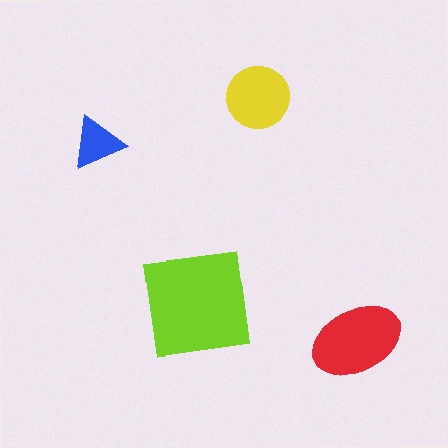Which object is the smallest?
The blue triangle.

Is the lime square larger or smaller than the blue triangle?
Larger.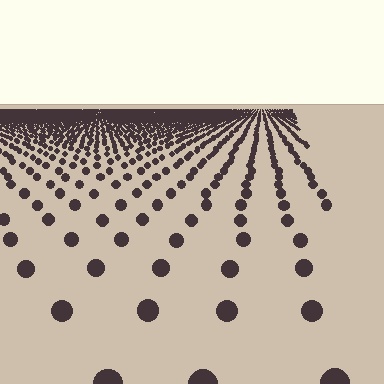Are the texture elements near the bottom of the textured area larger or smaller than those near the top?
Larger. Near the bottom, elements are closer to the viewer and appear at a bigger on-screen size.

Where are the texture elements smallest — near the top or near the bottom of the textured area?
Near the top.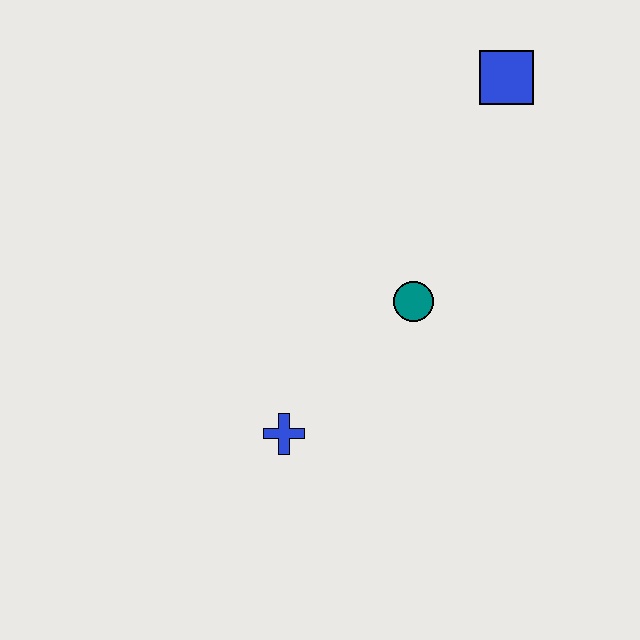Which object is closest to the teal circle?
The blue cross is closest to the teal circle.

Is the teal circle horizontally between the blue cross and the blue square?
Yes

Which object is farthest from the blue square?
The blue cross is farthest from the blue square.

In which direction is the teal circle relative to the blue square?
The teal circle is below the blue square.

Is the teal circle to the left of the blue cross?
No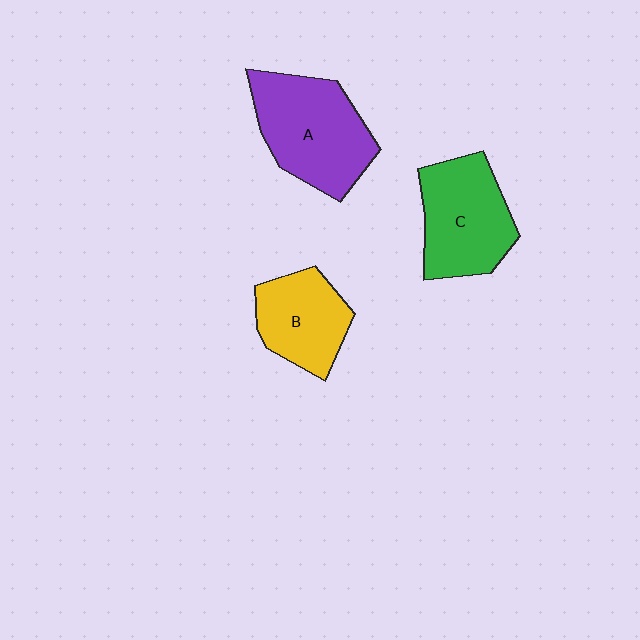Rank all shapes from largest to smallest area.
From largest to smallest: A (purple), C (green), B (yellow).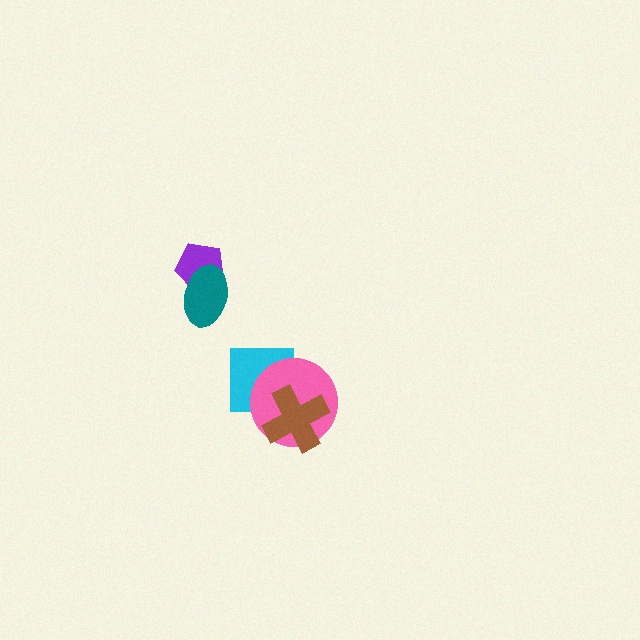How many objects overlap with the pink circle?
2 objects overlap with the pink circle.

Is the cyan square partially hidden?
Yes, it is partially covered by another shape.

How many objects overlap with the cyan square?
2 objects overlap with the cyan square.